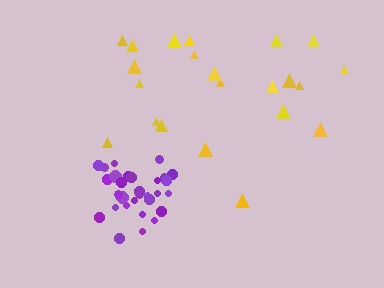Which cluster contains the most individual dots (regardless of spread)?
Purple (30).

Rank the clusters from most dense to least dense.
purple, yellow.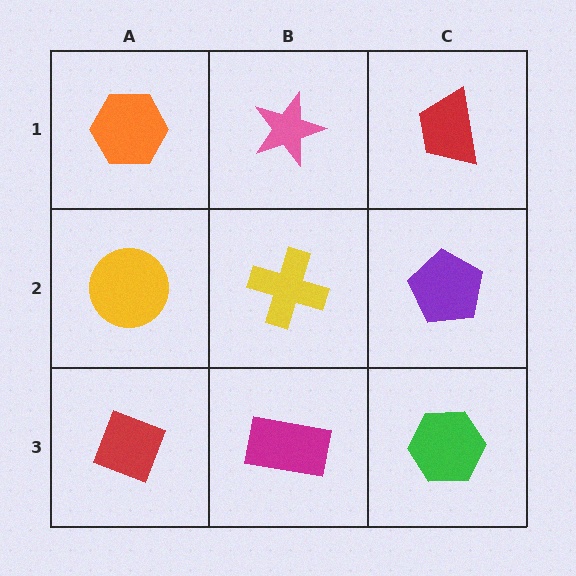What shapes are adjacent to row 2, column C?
A red trapezoid (row 1, column C), a green hexagon (row 3, column C), a yellow cross (row 2, column B).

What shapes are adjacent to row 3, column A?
A yellow circle (row 2, column A), a magenta rectangle (row 3, column B).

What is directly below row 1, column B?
A yellow cross.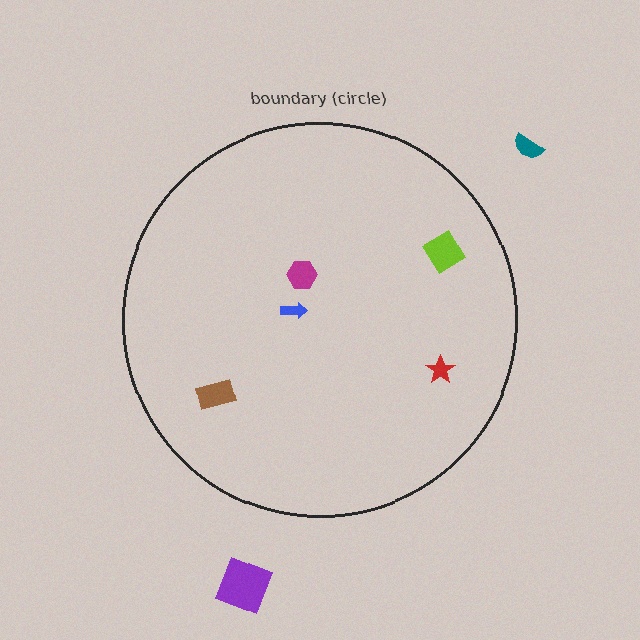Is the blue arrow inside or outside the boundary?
Inside.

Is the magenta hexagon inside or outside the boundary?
Inside.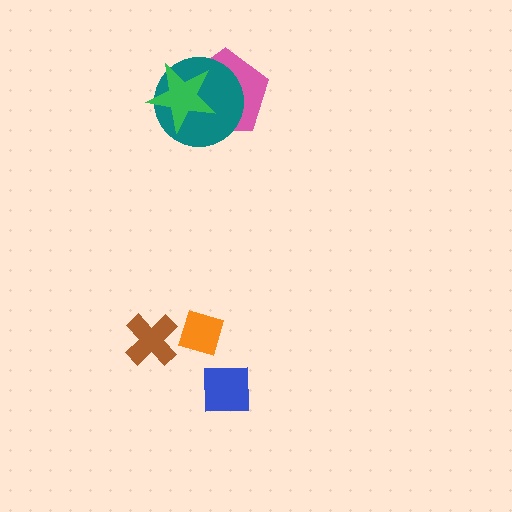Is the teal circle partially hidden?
Yes, it is partially covered by another shape.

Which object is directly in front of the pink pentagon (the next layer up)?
The teal circle is directly in front of the pink pentagon.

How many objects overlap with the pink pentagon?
2 objects overlap with the pink pentagon.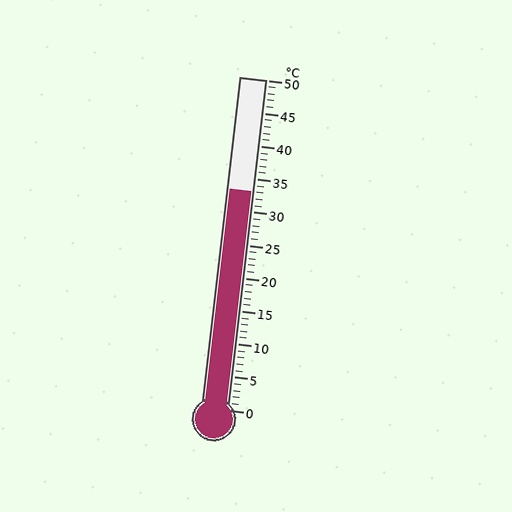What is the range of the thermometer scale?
The thermometer scale ranges from 0°C to 50°C.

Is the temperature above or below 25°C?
The temperature is above 25°C.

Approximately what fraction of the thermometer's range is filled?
The thermometer is filled to approximately 65% of its range.